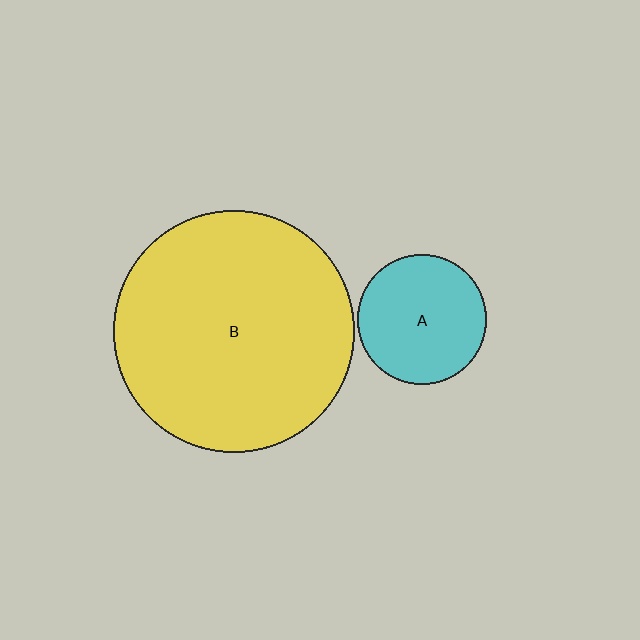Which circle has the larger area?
Circle B (yellow).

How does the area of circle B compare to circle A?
Approximately 3.5 times.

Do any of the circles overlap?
No, none of the circles overlap.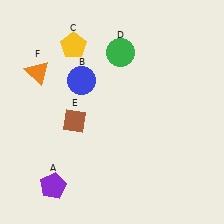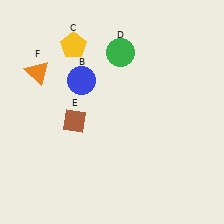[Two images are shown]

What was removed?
The purple pentagon (A) was removed in Image 2.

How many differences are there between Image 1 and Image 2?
There is 1 difference between the two images.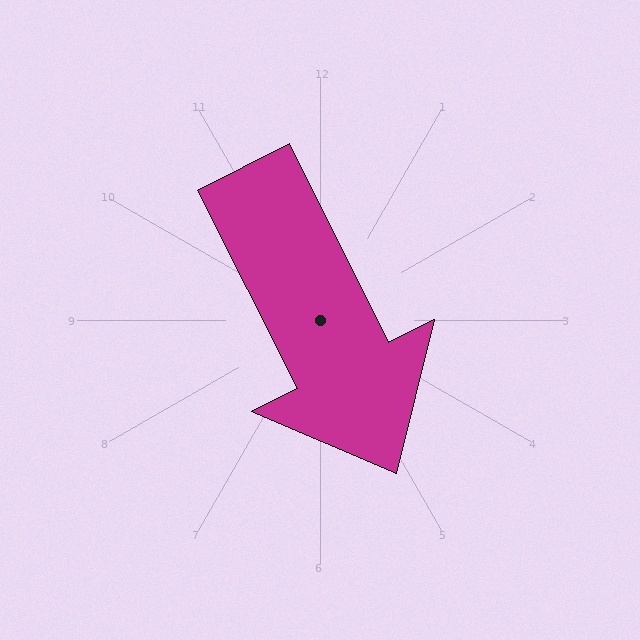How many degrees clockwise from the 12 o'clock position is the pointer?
Approximately 153 degrees.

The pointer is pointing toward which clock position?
Roughly 5 o'clock.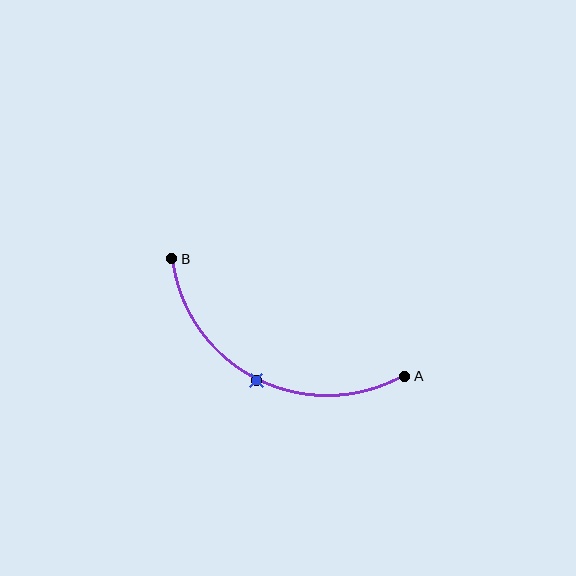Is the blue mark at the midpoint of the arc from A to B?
Yes. The blue mark lies on the arc at equal arc-length from both A and B — it is the arc midpoint.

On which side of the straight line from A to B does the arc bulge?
The arc bulges below the straight line connecting A and B.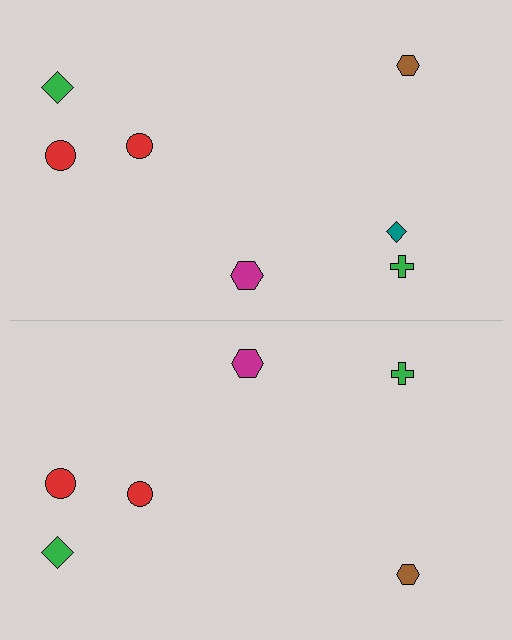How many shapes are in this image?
There are 13 shapes in this image.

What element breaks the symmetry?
A teal diamond is missing from the bottom side.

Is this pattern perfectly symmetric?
No, the pattern is not perfectly symmetric. A teal diamond is missing from the bottom side.